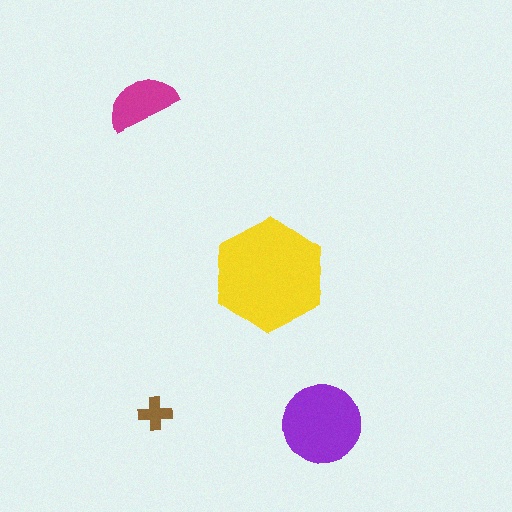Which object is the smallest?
The brown cross.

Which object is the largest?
The yellow hexagon.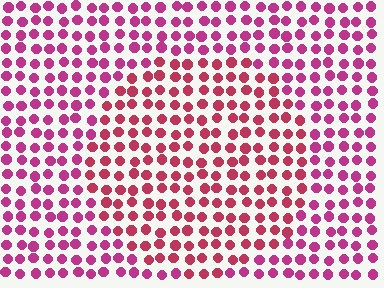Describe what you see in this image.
The image is filled with small magenta elements in a uniform arrangement. A circle-shaped region is visible where the elements are tinted to a slightly different hue, forming a subtle color boundary.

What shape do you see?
I see a circle.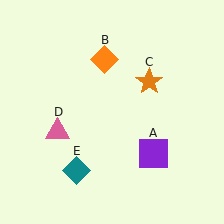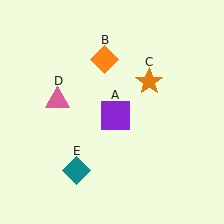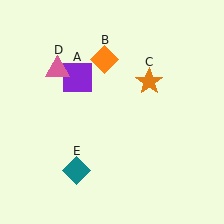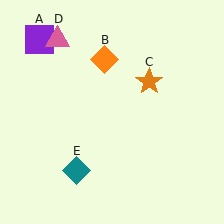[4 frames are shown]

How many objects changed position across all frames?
2 objects changed position: purple square (object A), pink triangle (object D).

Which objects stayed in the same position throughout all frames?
Orange diamond (object B) and orange star (object C) and teal diamond (object E) remained stationary.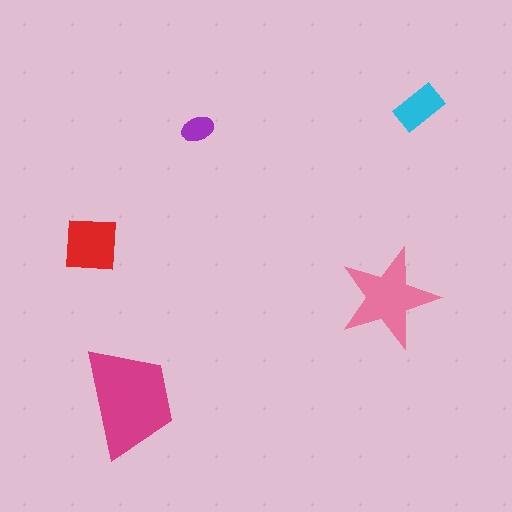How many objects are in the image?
There are 5 objects in the image.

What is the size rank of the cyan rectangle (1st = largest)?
4th.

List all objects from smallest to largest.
The purple ellipse, the cyan rectangle, the red square, the pink star, the magenta trapezoid.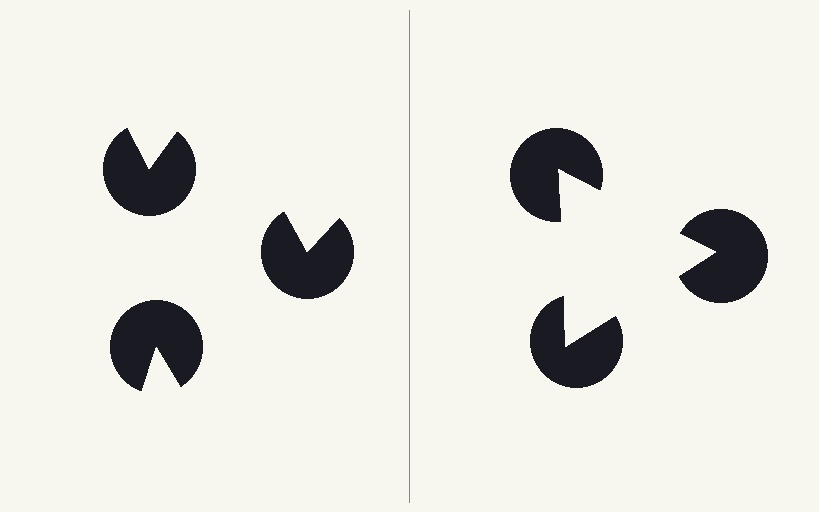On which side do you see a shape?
An illusory triangle appears on the right side. On the left side the wedge cuts are rotated, so no coherent shape forms.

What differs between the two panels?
The pac-man discs are positioned identically on both sides; only the wedge orientations differ. On the right they align to a triangle; on the left they are misaligned.